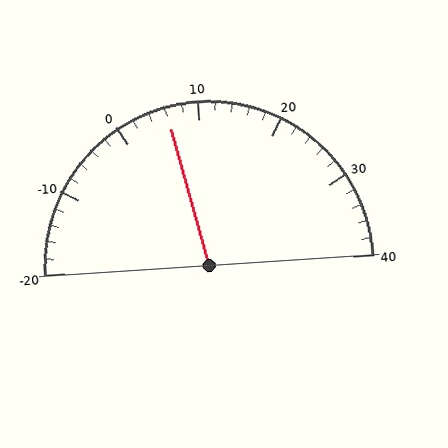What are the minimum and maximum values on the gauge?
The gauge ranges from -20 to 40.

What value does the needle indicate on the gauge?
The needle indicates approximately 6.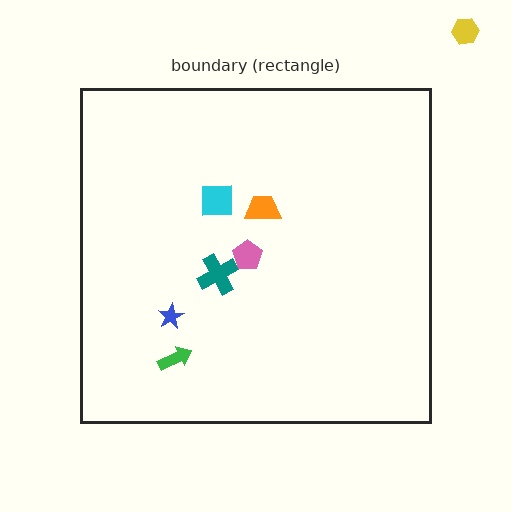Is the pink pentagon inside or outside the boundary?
Inside.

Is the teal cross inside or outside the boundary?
Inside.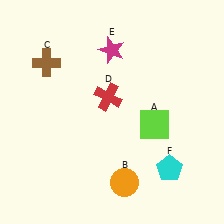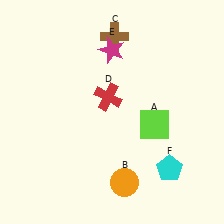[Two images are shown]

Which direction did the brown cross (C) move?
The brown cross (C) moved right.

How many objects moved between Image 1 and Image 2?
1 object moved between the two images.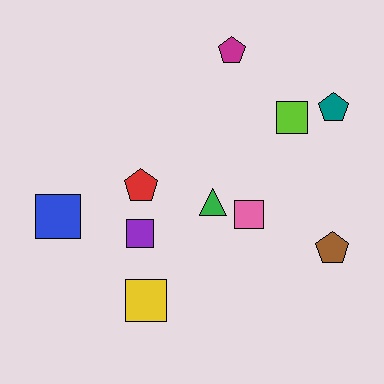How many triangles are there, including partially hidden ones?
There is 1 triangle.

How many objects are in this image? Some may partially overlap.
There are 10 objects.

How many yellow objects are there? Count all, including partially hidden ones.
There is 1 yellow object.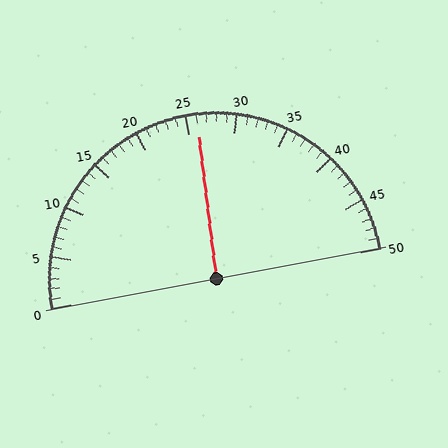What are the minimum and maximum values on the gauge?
The gauge ranges from 0 to 50.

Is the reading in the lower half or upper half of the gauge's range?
The reading is in the upper half of the range (0 to 50).